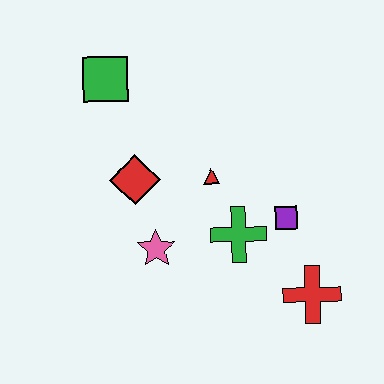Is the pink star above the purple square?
No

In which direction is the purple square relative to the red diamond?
The purple square is to the right of the red diamond.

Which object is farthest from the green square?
The red cross is farthest from the green square.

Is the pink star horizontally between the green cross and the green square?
Yes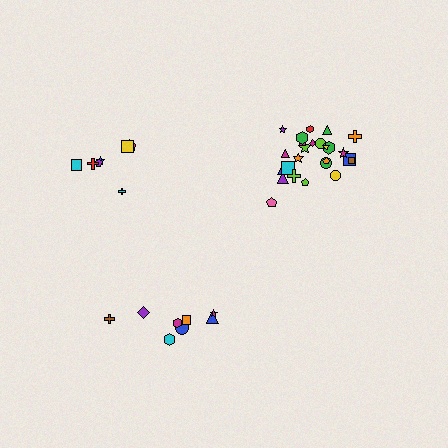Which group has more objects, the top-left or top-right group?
The top-right group.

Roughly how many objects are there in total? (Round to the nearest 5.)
Roughly 40 objects in total.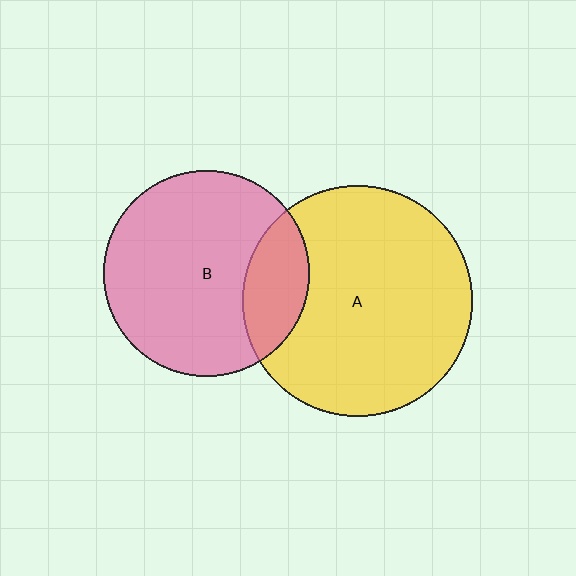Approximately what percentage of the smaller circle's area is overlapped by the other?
Approximately 20%.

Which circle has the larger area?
Circle A (yellow).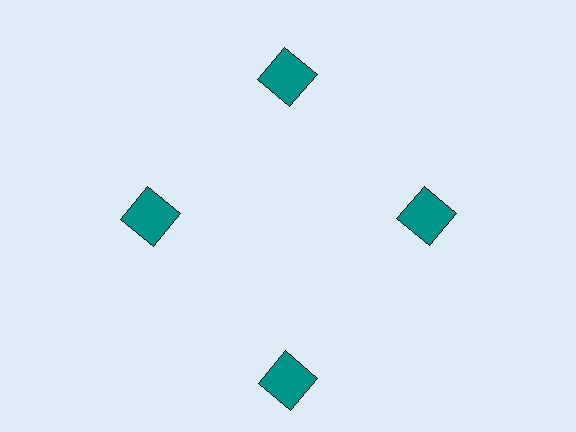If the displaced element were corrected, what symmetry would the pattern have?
It would have 4-fold rotational symmetry — the pattern would map onto itself every 90 degrees.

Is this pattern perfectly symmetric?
No. The 4 teal squares are arranged in a ring, but one element near the 6 o'clock position is pushed outward from the center, breaking the 4-fold rotational symmetry.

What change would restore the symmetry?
The symmetry would be restored by moving it inward, back onto the ring so that all 4 squares sit at equal angles and equal distance from the center.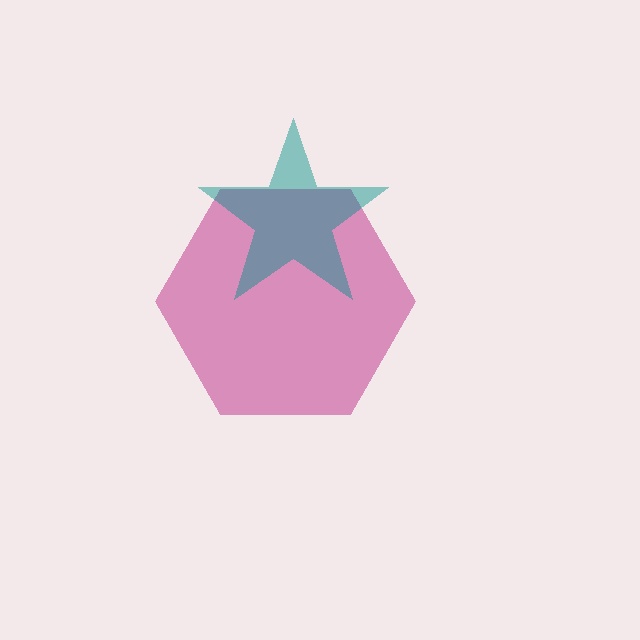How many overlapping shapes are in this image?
There are 2 overlapping shapes in the image.